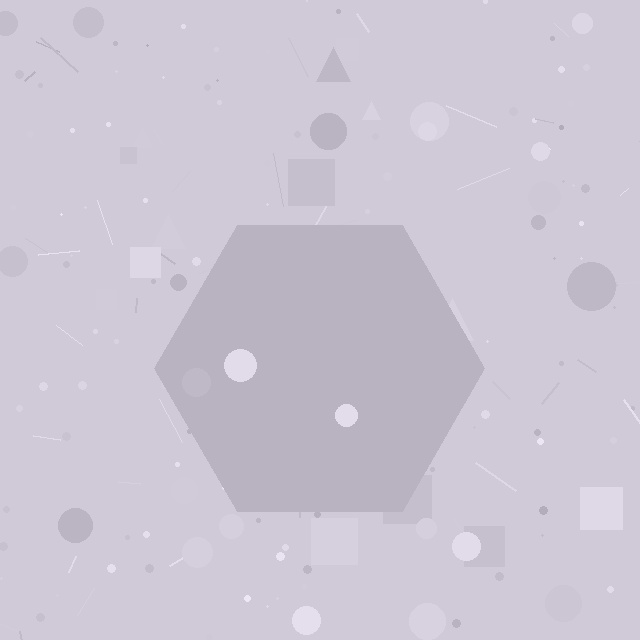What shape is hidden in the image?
A hexagon is hidden in the image.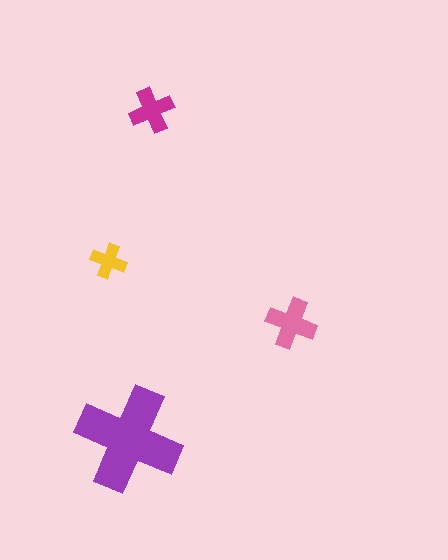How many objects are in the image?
There are 4 objects in the image.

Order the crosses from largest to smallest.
the purple one, the pink one, the magenta one, the yellow one.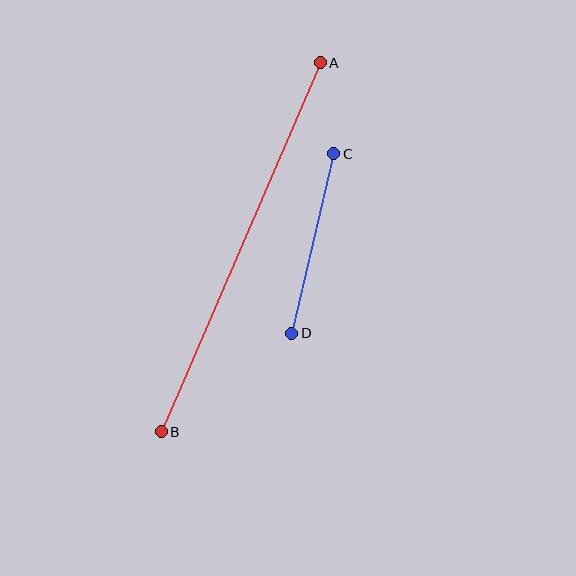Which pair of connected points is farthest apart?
Points A and B are farthest apart.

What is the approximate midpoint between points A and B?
The midpoint is at approximately (241, 247) pixels.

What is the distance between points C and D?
The distance is approximately 184 pixels.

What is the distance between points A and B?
The distance is approximately 402 pixels.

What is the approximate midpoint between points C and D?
The midpoint is at approximately (313, 243) pixels.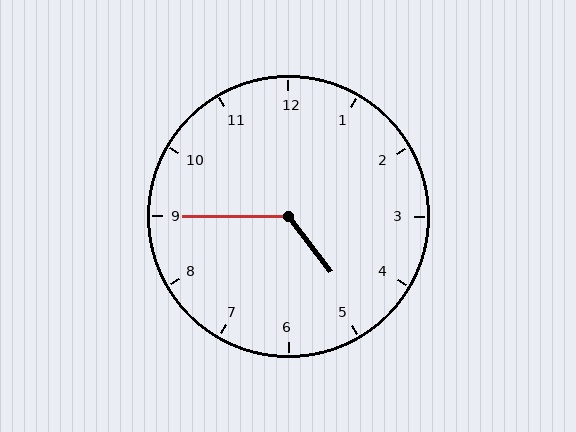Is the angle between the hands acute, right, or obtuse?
It is obtuse.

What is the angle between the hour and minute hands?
Approximately 128 degrees.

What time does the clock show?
4:45.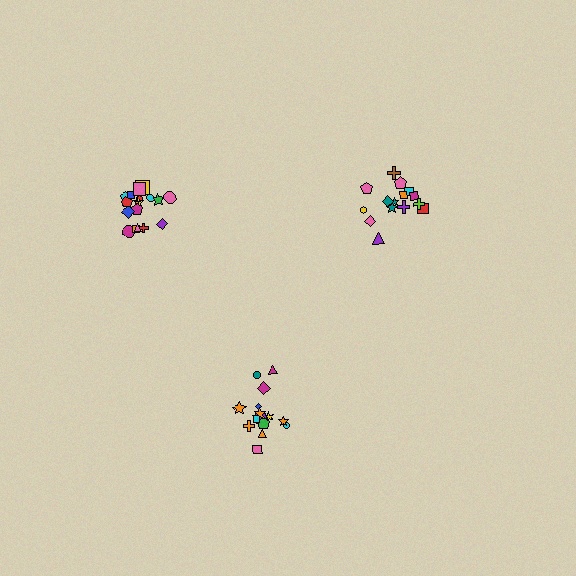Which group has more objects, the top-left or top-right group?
The top-left group.